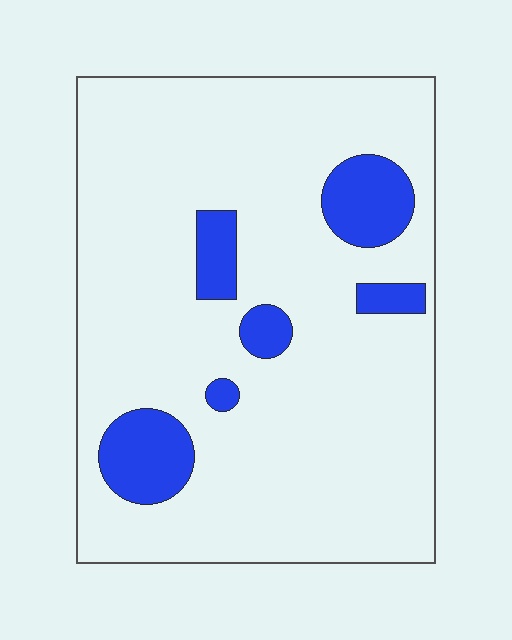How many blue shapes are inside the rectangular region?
6.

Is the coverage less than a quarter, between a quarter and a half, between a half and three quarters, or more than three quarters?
Less than a quarter.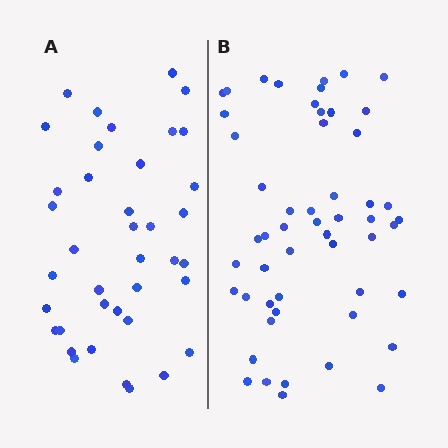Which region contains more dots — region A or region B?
Region B (the right region) has more dots.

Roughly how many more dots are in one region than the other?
Region B has approximately 15 more dots than region A.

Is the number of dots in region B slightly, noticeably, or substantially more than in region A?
Region B has noticeably more, but not dramatically so. The ratio is roughly 1.4 to 1.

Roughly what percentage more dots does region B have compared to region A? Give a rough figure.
About 35% more.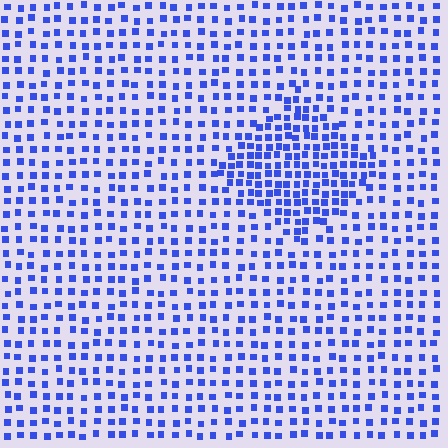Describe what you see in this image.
The image contains small blue elements arranged at two different densities. A diamond-shaped region is visible where the elements are more densely packed than the surrounding area.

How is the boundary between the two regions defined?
The boundary is defined by a change in element density (approximately 1.9x ratio). All elements are the same color, size, and shape.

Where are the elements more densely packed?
The elements are more densely packed inside the diamond boundary.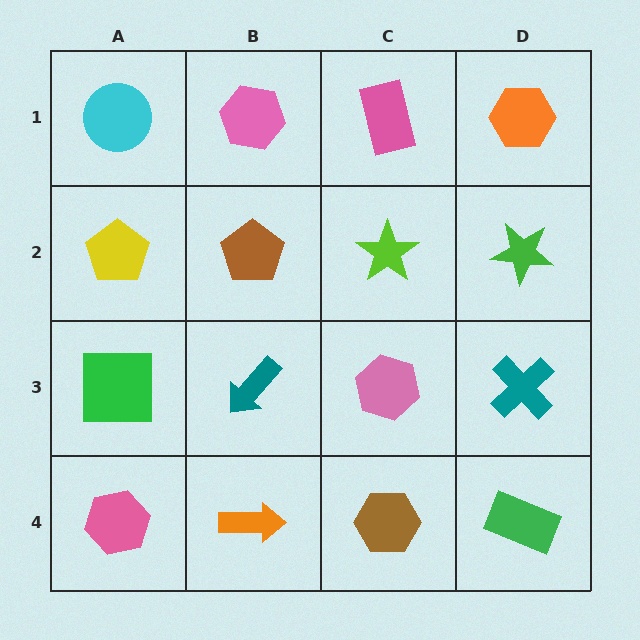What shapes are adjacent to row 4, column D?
A teal cross (row 3, column D), a brown hexagon (row 4, column C).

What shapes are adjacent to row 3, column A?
A yellow pentagon (row 2, column A), a pink hexagon (row 4, column A), a teal arrow (row 3, column B).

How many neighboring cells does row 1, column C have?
3.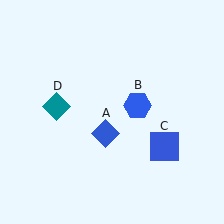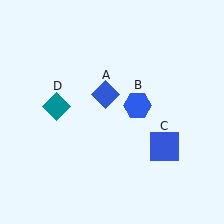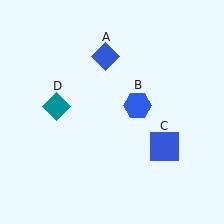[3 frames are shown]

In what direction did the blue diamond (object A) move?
The blue diamond (object A) moved up.